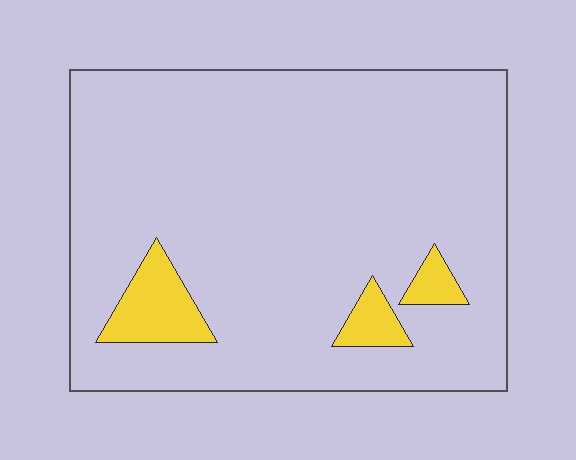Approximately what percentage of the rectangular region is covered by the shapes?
Approximately 10%.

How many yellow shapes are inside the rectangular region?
3.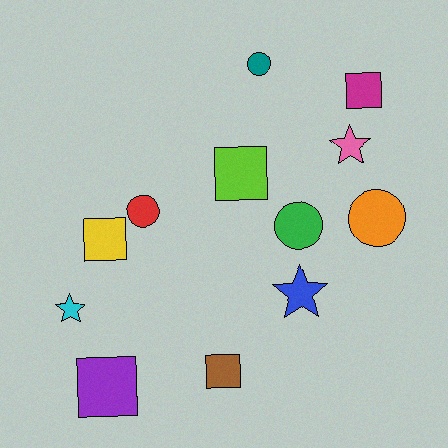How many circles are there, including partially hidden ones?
There are 4 circles.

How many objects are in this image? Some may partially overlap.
There are 12 objects.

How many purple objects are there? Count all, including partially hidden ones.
There is 1 purple object.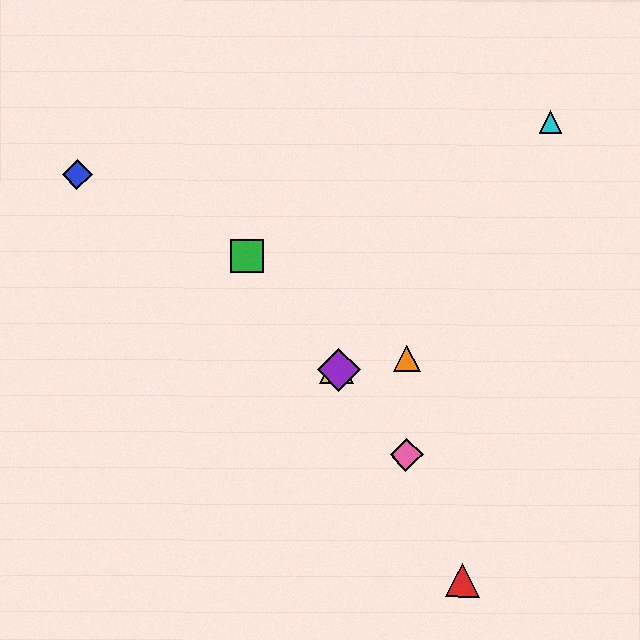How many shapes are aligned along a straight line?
4 shapes (the green square, the yellow triangle, the purple diamond, the pink diamond) are aligned along a straight line.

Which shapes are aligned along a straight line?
The green square, the yellow triangle, the purple diamond, the pink diamond are aligned along a straight line.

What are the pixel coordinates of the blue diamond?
The blue diamond is at (77, 175).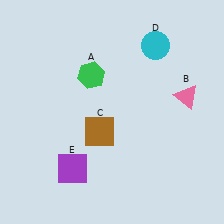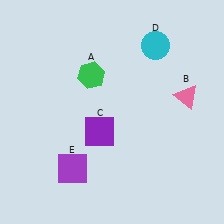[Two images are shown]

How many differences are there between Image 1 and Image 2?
There is 1 difference between the two images.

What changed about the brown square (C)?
In Image 1, C is brown. In Image 2, it changed to purple.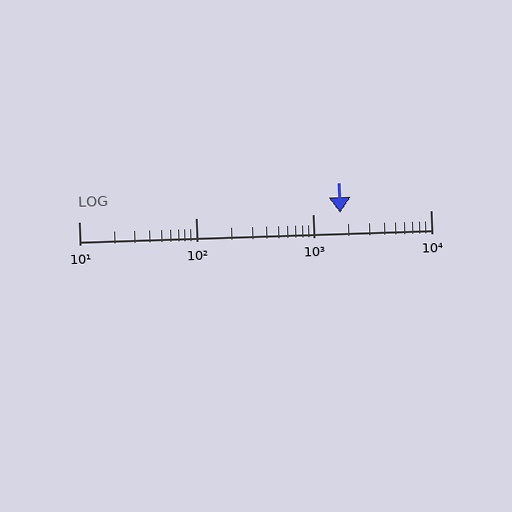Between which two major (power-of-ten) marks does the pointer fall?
The pointer is between 1000 and 10000.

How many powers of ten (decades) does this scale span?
The scale spans 3 decades, from 10 to 10000.